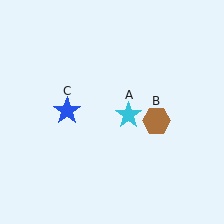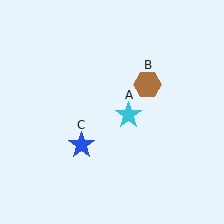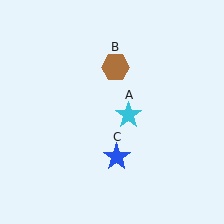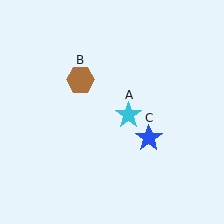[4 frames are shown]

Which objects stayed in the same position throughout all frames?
Cyan star (object A) remained stationary.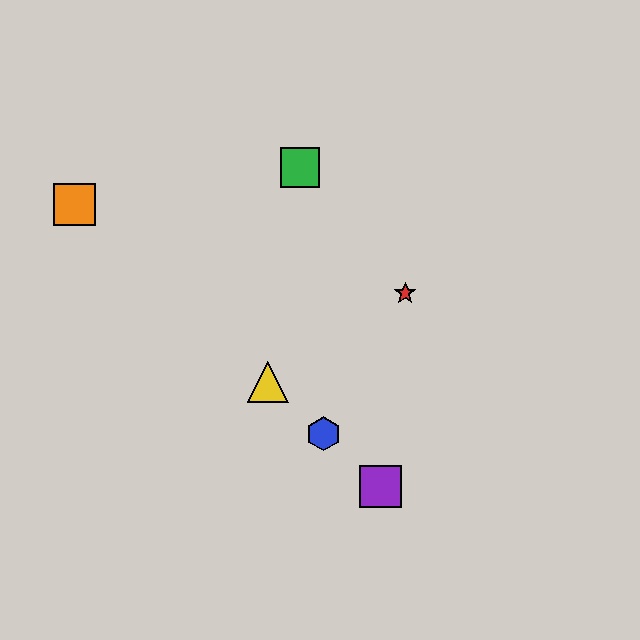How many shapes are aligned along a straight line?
4 shapes (the blue hexagon, the yellow triangle, the purple square, the orange square) are aligned along a straight line.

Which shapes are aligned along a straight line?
The blue hexagon, the yellow triangle, the purple square, the orange square are aligned along a straight line.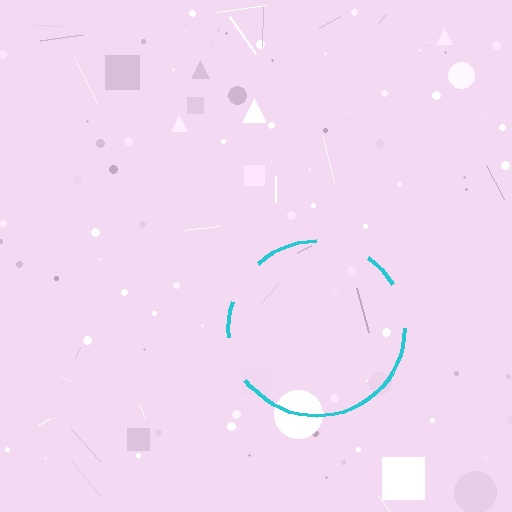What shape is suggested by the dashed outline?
The dashed outline suggests a circle.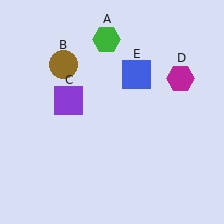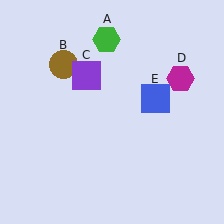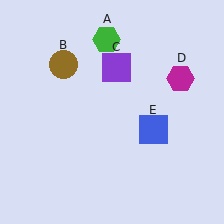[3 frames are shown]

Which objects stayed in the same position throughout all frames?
Green hexagon (object A) and brown circle (object B) and magenta hexagon (object D) remained stationary.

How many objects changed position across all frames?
2 objects changed position: purple square (object C), blue square (object E).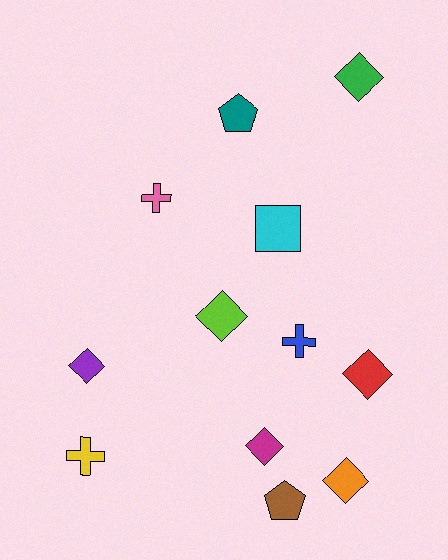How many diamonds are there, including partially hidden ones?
There are 6 diamonds.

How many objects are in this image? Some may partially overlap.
There are 12 objects.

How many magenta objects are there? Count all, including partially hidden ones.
There is 1 magenta object.